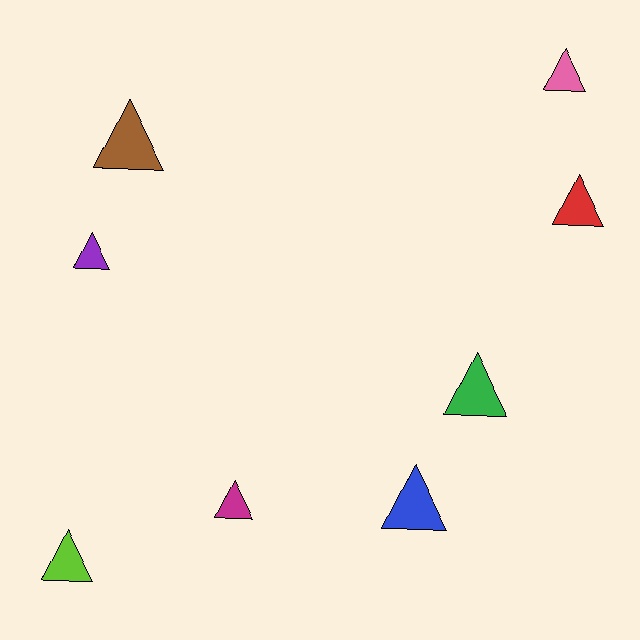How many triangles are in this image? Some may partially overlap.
There are 8 triangles.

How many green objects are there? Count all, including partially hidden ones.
There is 1 green object.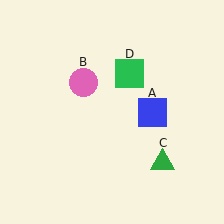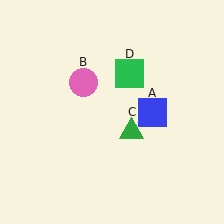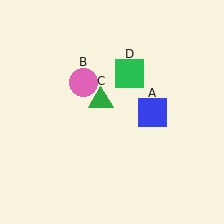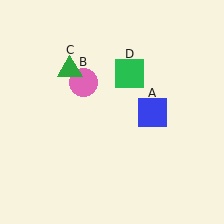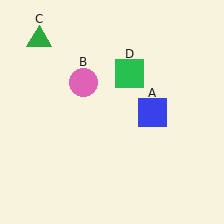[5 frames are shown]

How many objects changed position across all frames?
1 object changed position: green triangle (object C).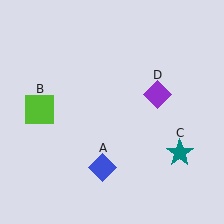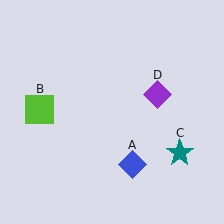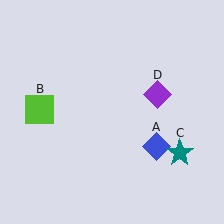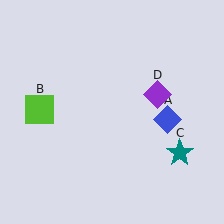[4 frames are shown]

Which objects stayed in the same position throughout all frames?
Lime square (object B) and teal star (object C) and purple diamond (object D) remained stationary.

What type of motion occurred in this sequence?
The blue diamond (object A) rotated counterclockwise around the center of the scene.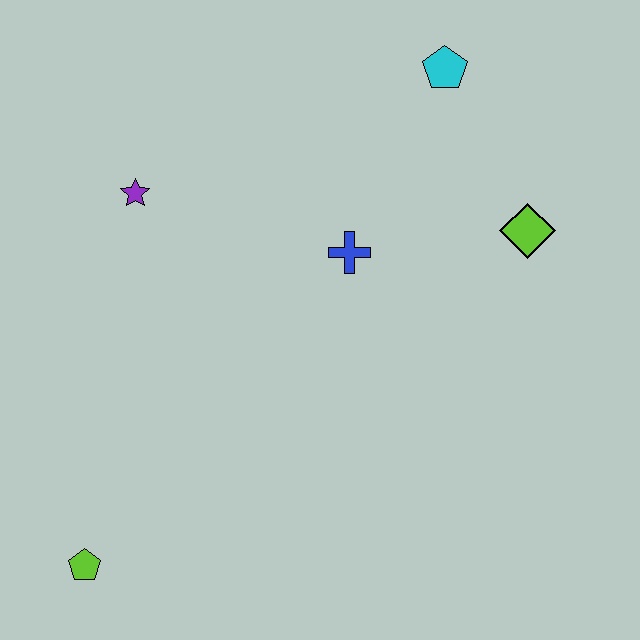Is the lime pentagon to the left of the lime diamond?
Yes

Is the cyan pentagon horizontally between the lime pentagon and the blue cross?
No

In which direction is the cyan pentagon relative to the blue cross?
The cyan pentagon is above the blue cross.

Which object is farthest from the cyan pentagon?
The lime pentagon is farthest from the cyan pentagon.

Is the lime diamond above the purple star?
No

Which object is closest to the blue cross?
The lime diamond is closest to the blue cross.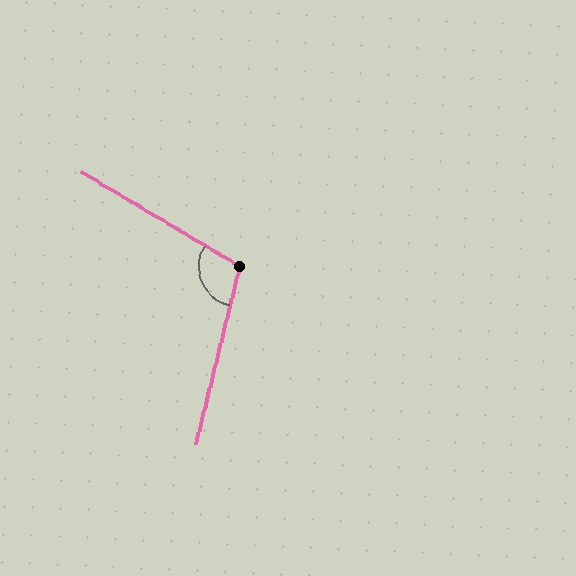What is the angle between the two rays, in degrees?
Approximately 107 degrees.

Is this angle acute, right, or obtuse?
It is obtuse.